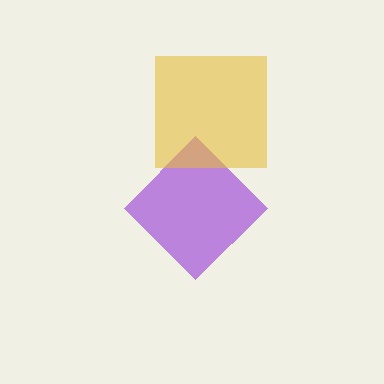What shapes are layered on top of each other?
The layered shapes are: a purple diamond, a yellow square.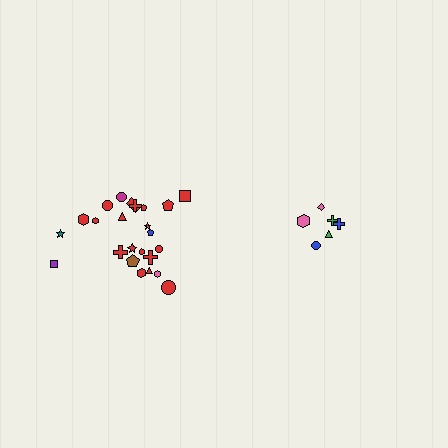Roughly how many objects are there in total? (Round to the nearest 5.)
Roughly 30 objects in total.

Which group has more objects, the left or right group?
The left group.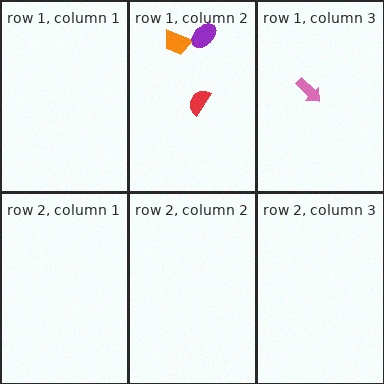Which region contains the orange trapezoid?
The row 1, column 2 region.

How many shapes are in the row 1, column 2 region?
3.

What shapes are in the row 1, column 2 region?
The red semicircle, the orange trapezoid, the purple ellipse.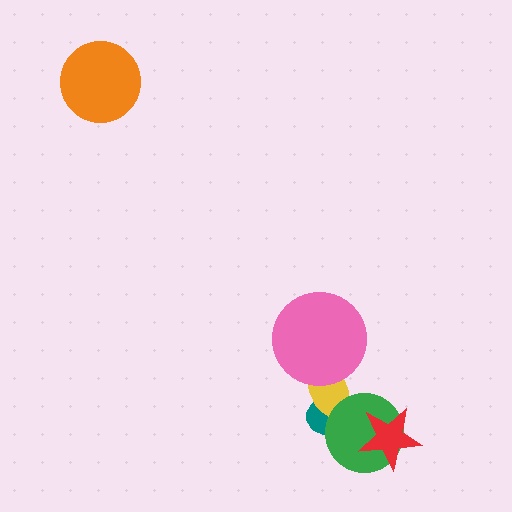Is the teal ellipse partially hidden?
Yes, it is partially covered by another shape.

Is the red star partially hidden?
No, no other shape covers it.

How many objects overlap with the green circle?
3 objects overlap with the green circle.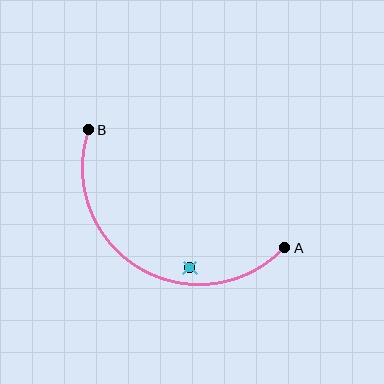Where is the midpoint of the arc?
The arc midpoint is the point on the curve farthest from the straight line joining A and B. It sits below that line.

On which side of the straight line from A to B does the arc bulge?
The arc bulges below the straight line connecting A and B.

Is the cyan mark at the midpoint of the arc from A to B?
No — the cyan mark does not lie on the arc at all. It sits slightly inside the curve.